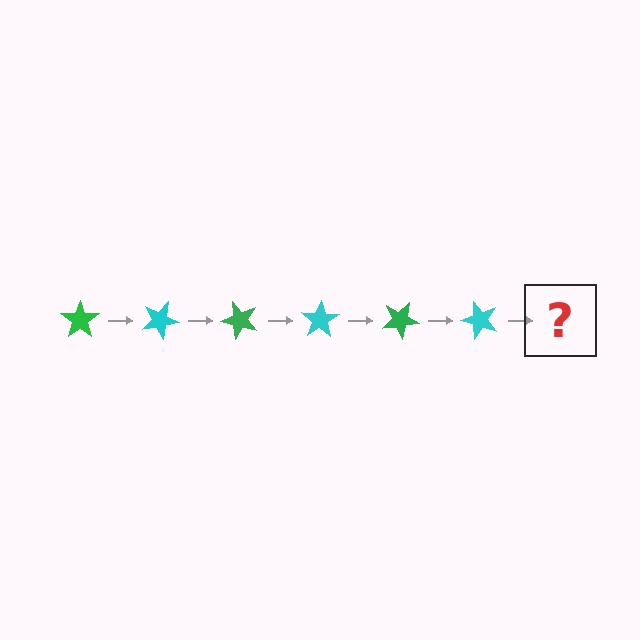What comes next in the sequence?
The next element should be a green star, rotated 150 degrees from the start.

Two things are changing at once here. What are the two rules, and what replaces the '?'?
The two rules are that it rotates 25 degrees each step and the color cycles through green and cyan. The '?' should be a green star, rotated 150 degrees from the start.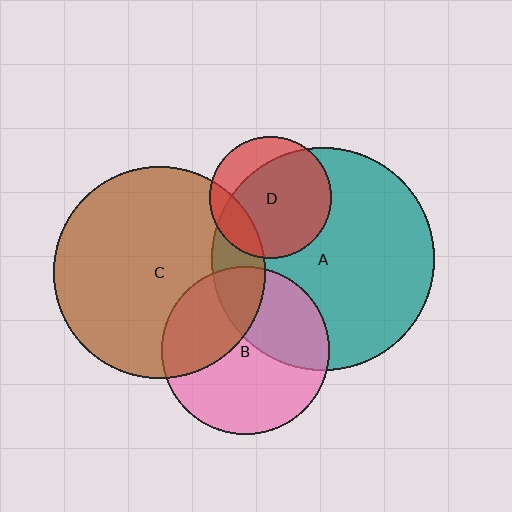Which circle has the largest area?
Circle A (teal).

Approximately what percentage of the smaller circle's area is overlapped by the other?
Approximately 35%.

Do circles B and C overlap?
Yes.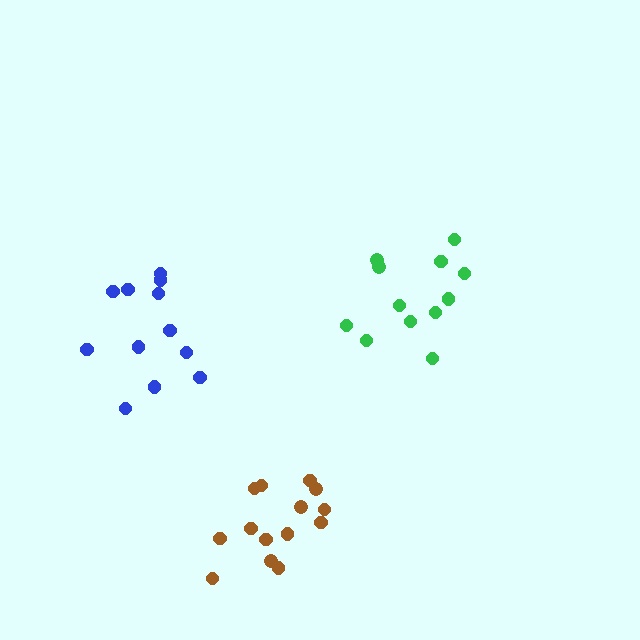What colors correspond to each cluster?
The clusters are colored: blue, green, brown.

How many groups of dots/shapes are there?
There are 3 groups.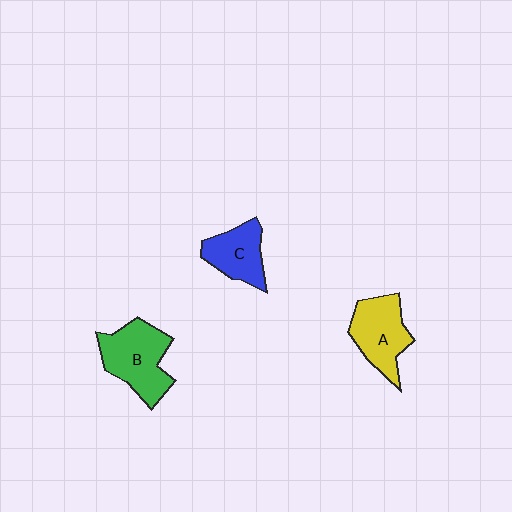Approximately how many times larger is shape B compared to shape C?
Approximately 1.4 times.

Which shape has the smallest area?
Shape C (blue).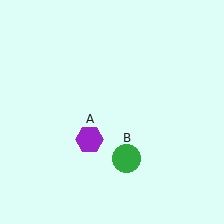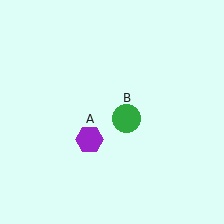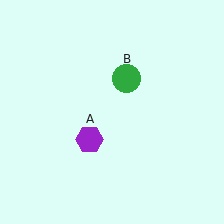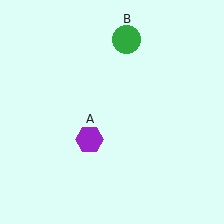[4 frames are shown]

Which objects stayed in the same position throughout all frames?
Purple hexagon (object A) remained stationary.